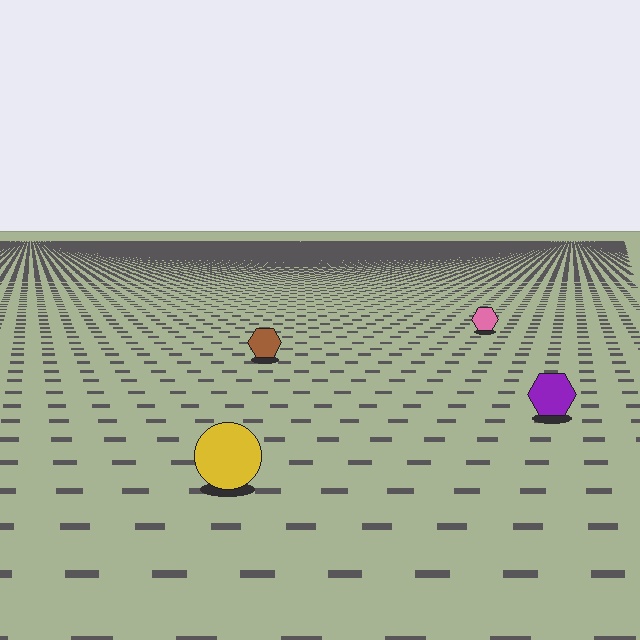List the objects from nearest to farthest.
From nearest to farthest: the yellow circle, the purple hexagon, the brown hexagon, the pink hexagon.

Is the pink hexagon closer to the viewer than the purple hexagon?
No. The purple hexagon is closer — you can tell from the texture gradient: the ground texture is coarser near it.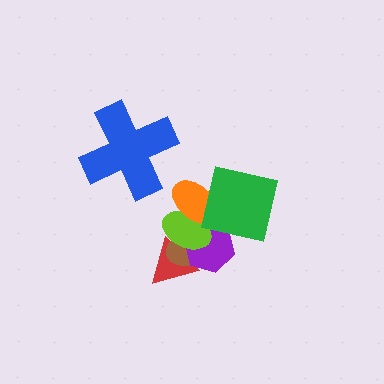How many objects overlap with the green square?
1 object overlaps with the green square.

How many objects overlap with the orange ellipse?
3 objects overlap with the orange ellipse.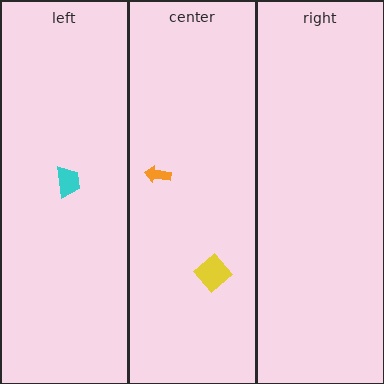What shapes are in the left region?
The cyan trapezoid.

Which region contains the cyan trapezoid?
The left region.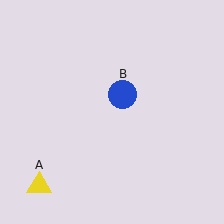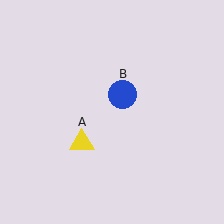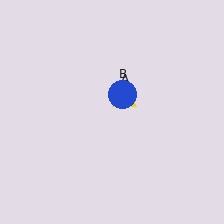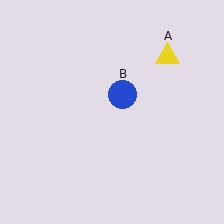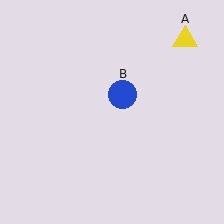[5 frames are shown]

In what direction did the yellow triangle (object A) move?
The yellow triangle (object A) moved up and to the right.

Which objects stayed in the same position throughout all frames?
Blue circle (object B) remained stationary.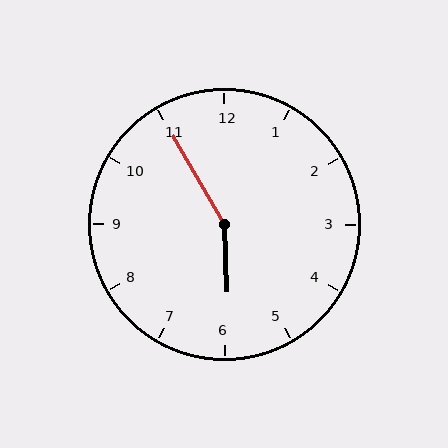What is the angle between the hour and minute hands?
Approximately 152 degrees.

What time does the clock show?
5:55.